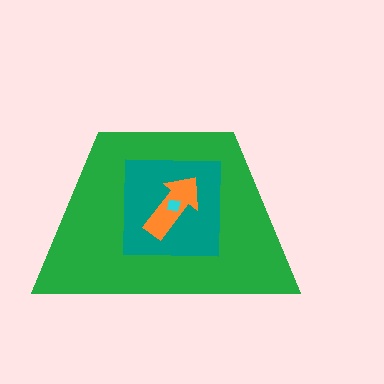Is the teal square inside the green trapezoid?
Yes.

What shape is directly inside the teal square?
The orange arrow.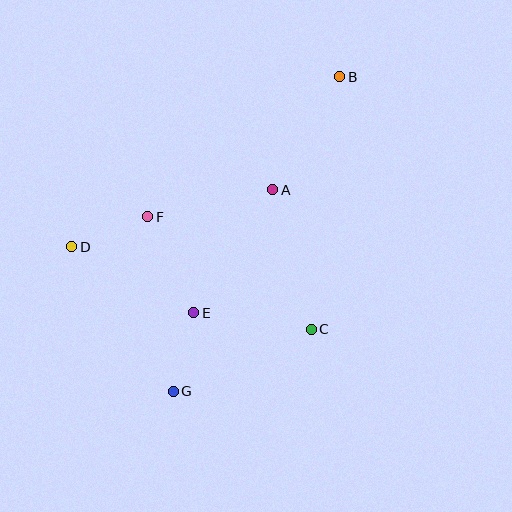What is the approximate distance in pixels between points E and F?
The distance between E and F is approximately 106 pixels.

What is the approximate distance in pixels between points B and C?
The distance between B and C is approximately 254 pixels.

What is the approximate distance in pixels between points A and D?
The distance between A and D is approximately 209 pixels.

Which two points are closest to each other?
Points E and G are closest to each other.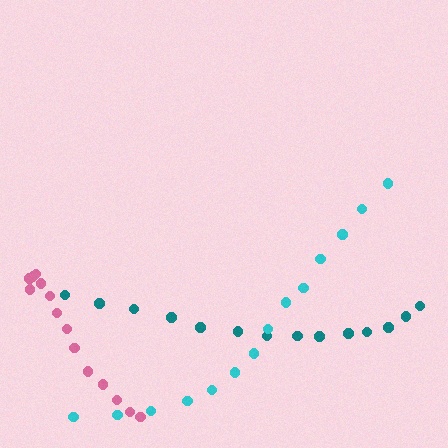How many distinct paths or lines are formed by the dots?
There are 3 distinct paths.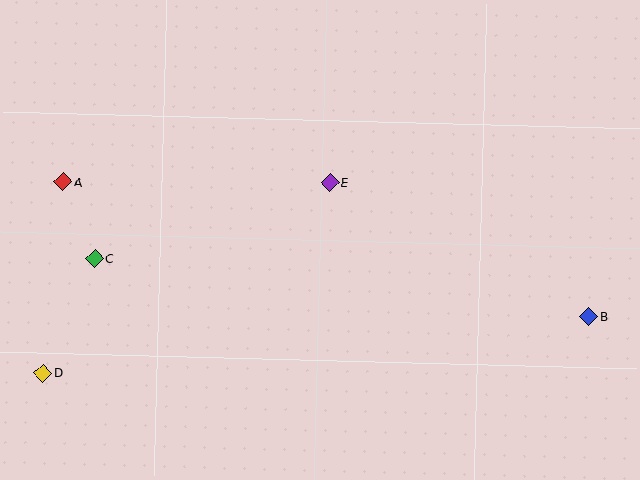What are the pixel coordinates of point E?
Point E is at (330, 182).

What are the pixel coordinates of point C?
Point C is at (95, 259).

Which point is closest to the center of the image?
Point E at (330, 182) is closest to the center.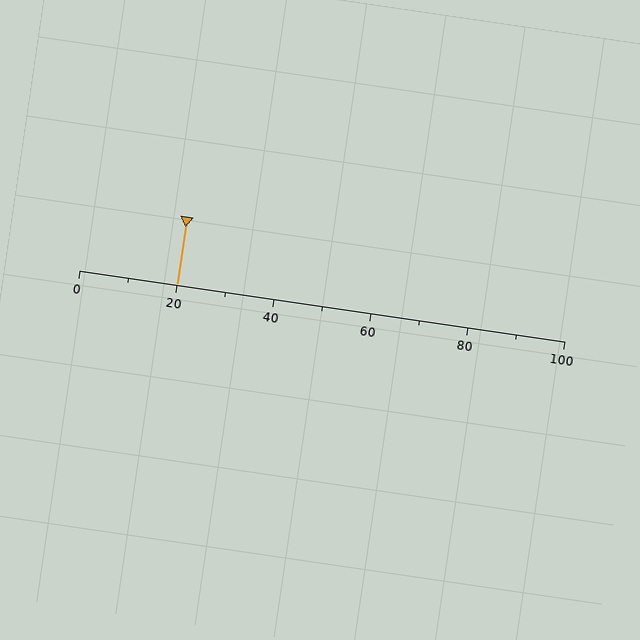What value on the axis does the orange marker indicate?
The marker indicates approximately 20.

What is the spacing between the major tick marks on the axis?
The major ticks are spaced 20 apart.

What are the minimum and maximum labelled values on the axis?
The axis runs from 0 to 100.